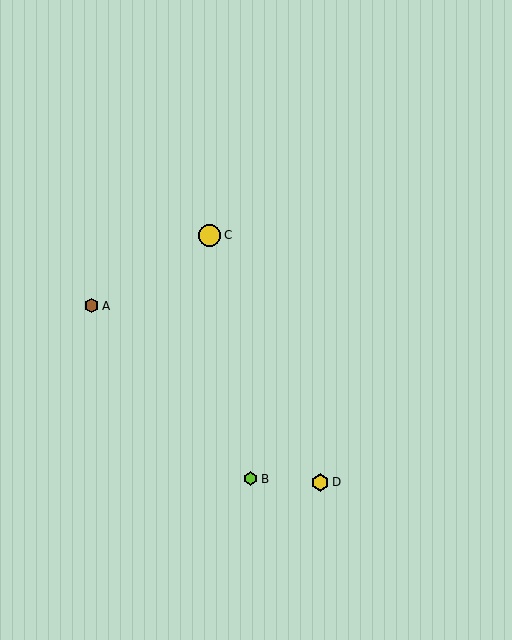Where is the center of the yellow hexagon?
The center of the yellow hexagon is at (320, 482).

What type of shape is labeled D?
Shape D is a yellow hexagon.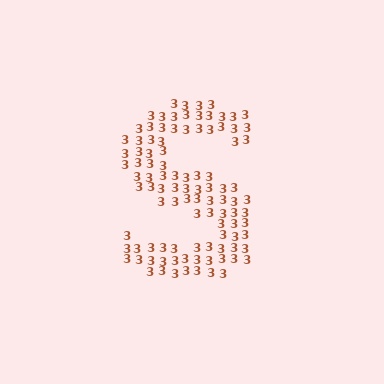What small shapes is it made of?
It is made of small digit 3's.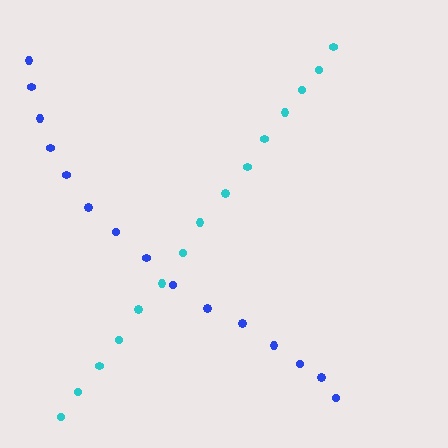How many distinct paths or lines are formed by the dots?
There are 2 distinct paths.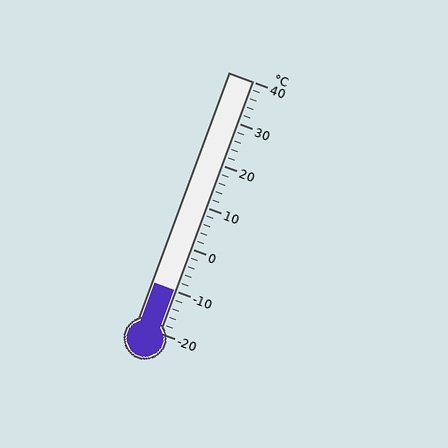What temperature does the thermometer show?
The thermometer shows approximately -10°C.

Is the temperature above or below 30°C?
The temperature is below 30°C.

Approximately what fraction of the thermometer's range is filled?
The thermometer is filled to approximately 15% of its range.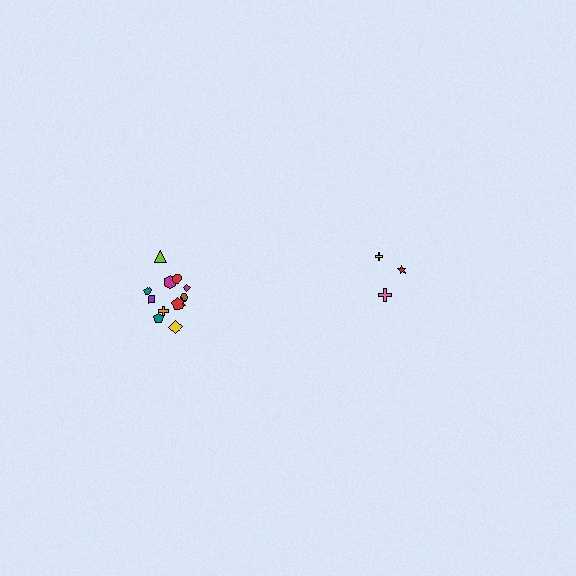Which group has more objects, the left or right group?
The left group.